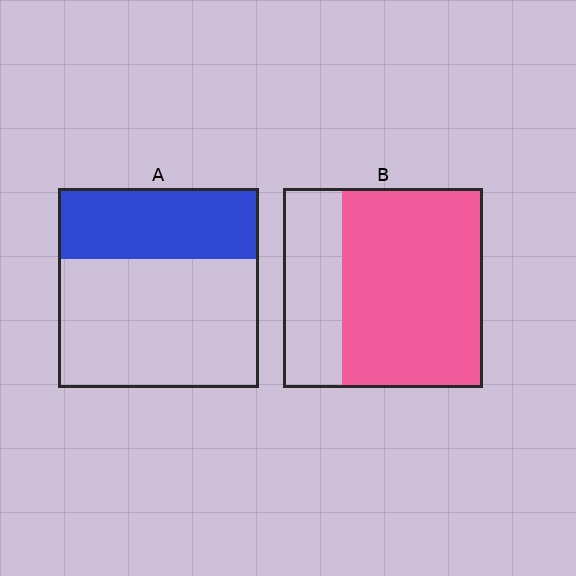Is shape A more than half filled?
No.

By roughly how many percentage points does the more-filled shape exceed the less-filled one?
By roughly 35 percentage points (B over A).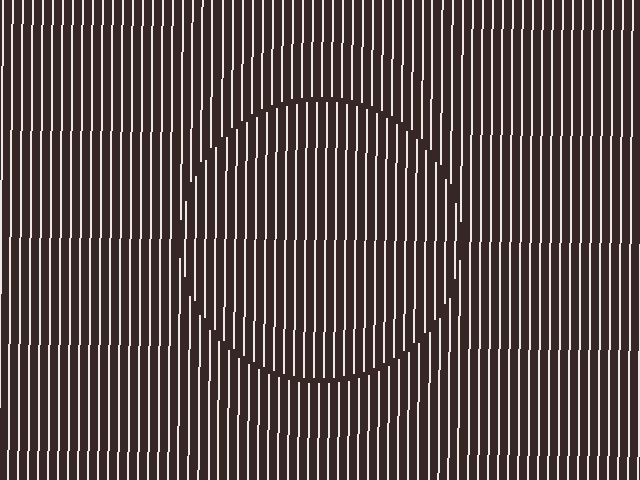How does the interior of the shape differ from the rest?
The interior of the shape contains the same grating, shifted by half a period — the contour is defined by the phase discontinuity where line-ends from the inner and outer gratings abut.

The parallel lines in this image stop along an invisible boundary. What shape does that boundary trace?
An illusory circle. The interior of the shape contains the same grating, shifted by half a period — the contour is defined by the phase discontinuity where line-ends from the inner and outer gratings abut.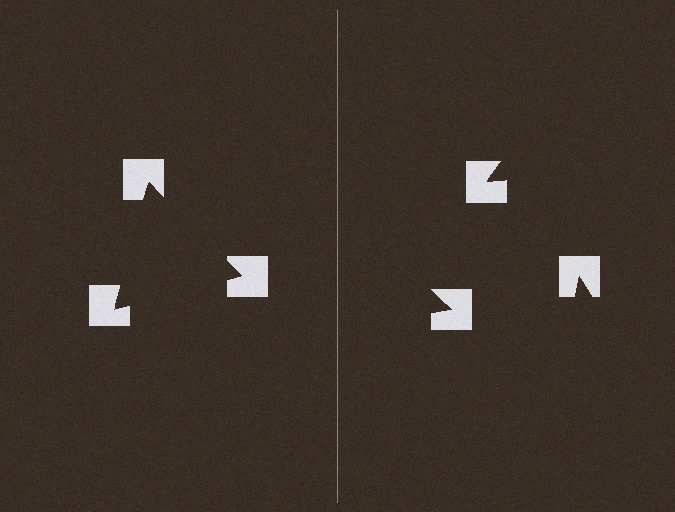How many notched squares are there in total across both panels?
6 — 3 on each side.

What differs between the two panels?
The notched squares are positioned identically on both sides; only the wedge orientations differ. On the left they align to a triangle; on the right they are misaligned.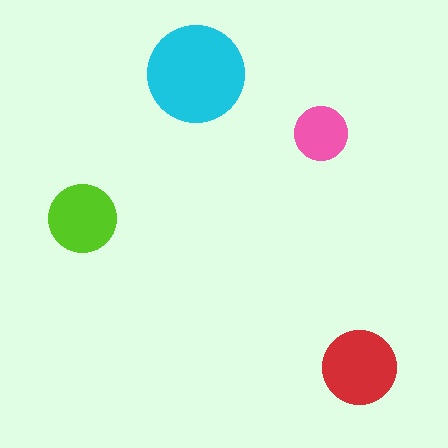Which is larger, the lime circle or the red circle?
The red one.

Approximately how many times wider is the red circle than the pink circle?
About 1.5 times wider.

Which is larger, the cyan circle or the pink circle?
The cyan one.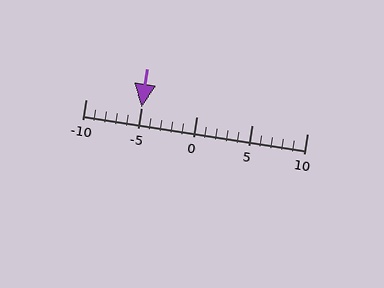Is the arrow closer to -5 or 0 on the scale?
The arrow is closer to -5.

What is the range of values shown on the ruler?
The ruler shows values from -10 to 10.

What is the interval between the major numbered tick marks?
The major tick marks are spaced 5 units apart.